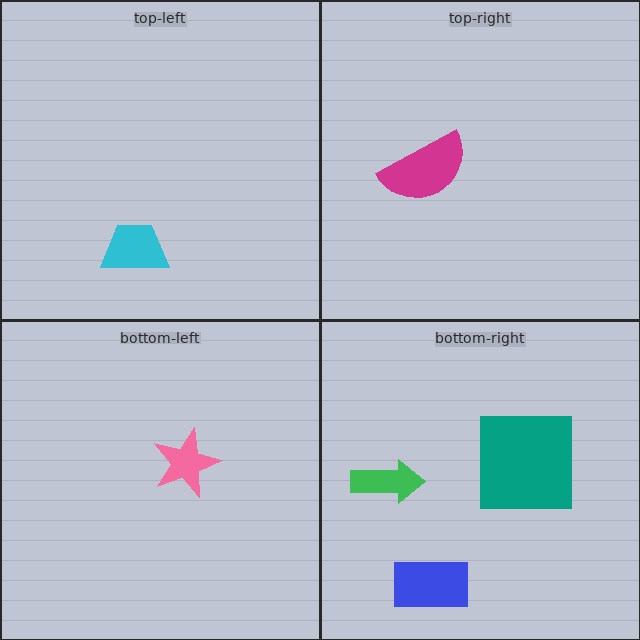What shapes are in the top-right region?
The magenta semicircle.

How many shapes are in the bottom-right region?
3.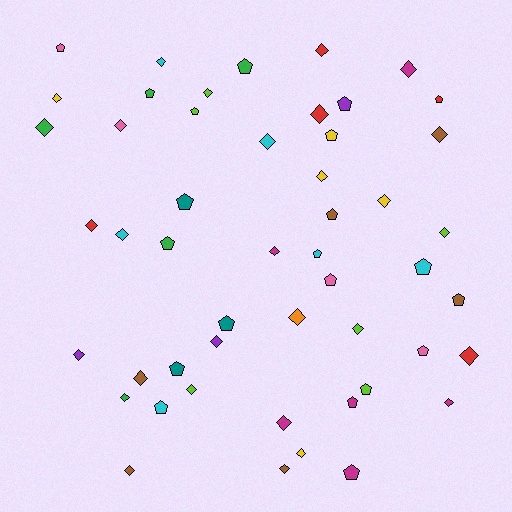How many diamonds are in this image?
There are 29 diamonds.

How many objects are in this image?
There are 50 objects.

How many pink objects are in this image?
There are 4 pink objects.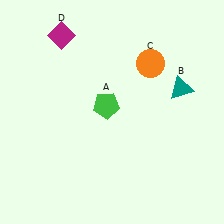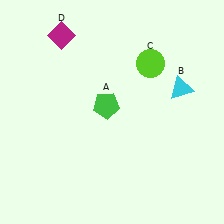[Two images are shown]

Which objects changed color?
B changed from teal to cyan. C changed from orange to lime.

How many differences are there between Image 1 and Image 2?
There are 2 differences between the two images.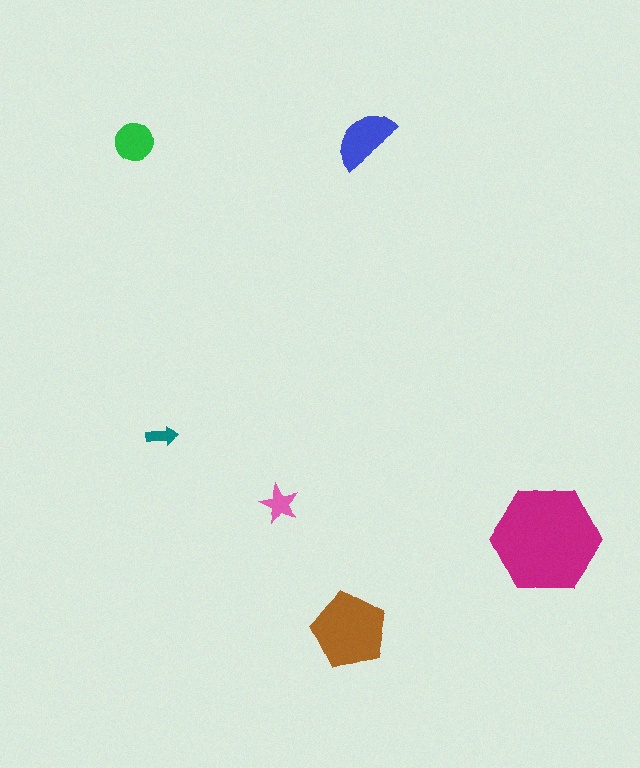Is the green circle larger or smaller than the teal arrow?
Larger.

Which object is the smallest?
The teal arrow.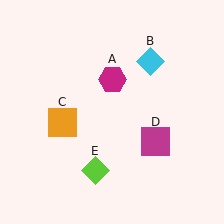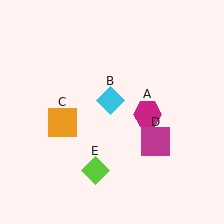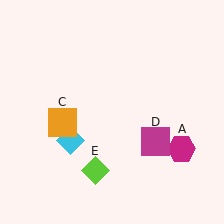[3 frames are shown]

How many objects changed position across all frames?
2 objects changed position: magenta hexagon (object A), cyan diamond (object B).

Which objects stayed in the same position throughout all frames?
Orange square (object C) and magenta square (object D) and lime diamond (object E) remained stationary.